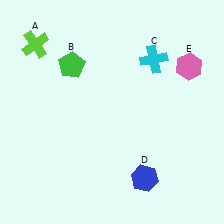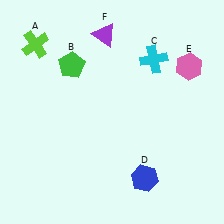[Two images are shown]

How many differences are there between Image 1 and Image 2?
There is 1 difference between the two images.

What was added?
A purple triangle (F) was added in Image 2.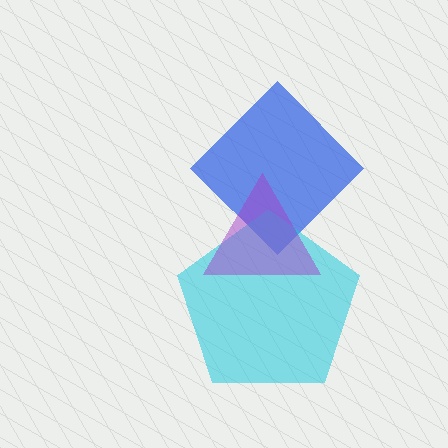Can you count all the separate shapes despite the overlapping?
Yes, there are 3 separate shapes.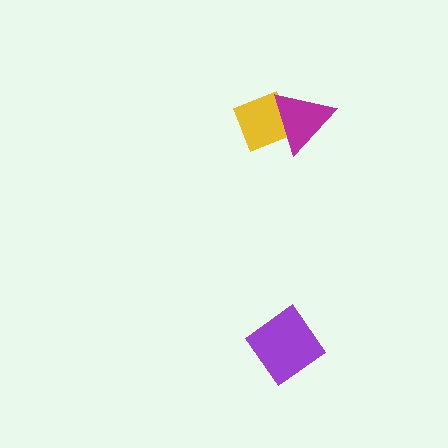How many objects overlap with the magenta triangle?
1 object overlaps with the magenta triangle.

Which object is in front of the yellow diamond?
The magenta triangle is in front of the yellow diamond.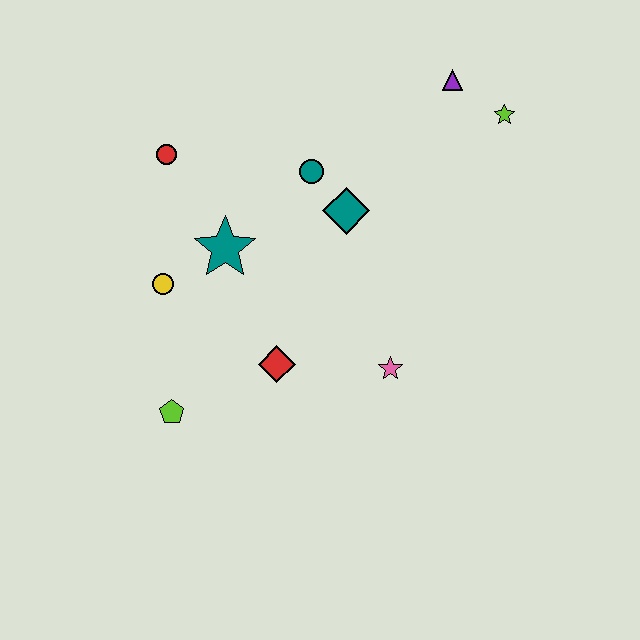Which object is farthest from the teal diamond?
The lime pentagon is farthest from the teal diamond.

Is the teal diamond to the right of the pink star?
No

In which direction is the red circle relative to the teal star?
The red circle is above the teal star.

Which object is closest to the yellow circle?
The teal star is closest to the yellow circle.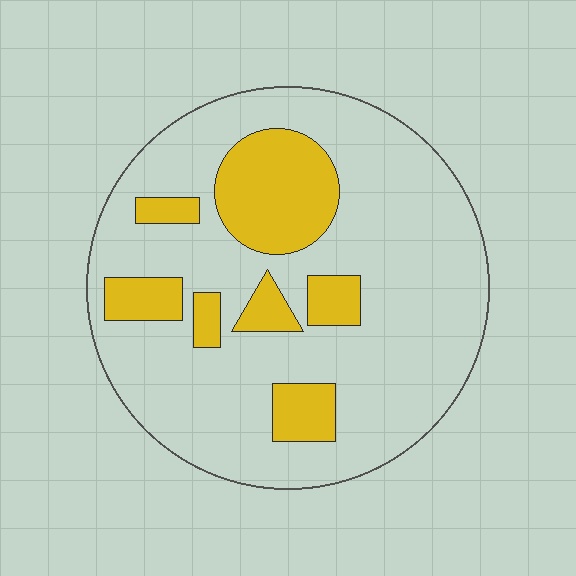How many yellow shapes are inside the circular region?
7.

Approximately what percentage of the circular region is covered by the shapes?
Approximately 20%.